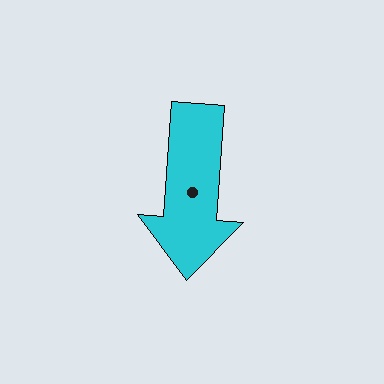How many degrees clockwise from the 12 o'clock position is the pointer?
Approximately 184 degrees.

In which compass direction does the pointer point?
South.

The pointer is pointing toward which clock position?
Roughly 6 o'clock.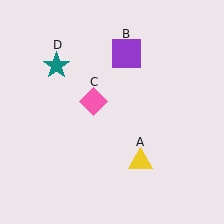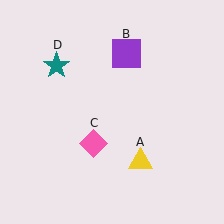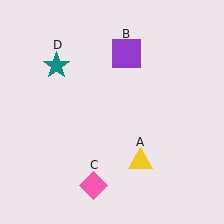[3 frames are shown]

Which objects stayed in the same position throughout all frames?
Yellow triangle (object A) and purple square (object B) and teal star (object D) remained stationary.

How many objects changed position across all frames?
1 object changed position: pink diamond (object C).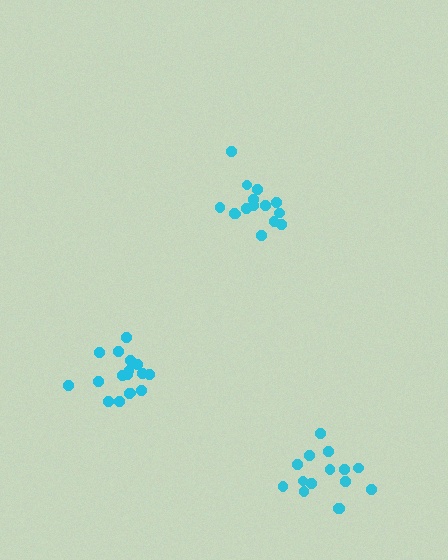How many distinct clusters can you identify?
There are 3 distinct clusters.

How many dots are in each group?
Group 1: 15 dots, Group 2: 17 dots, Group 3: 15 dots (47 total).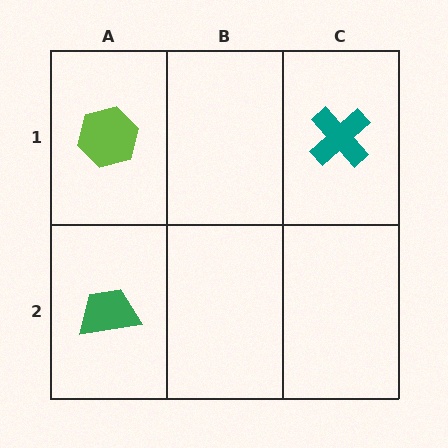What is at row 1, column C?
A teal cross.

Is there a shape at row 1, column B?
No, that cell is empty.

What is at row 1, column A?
A lime hexagon.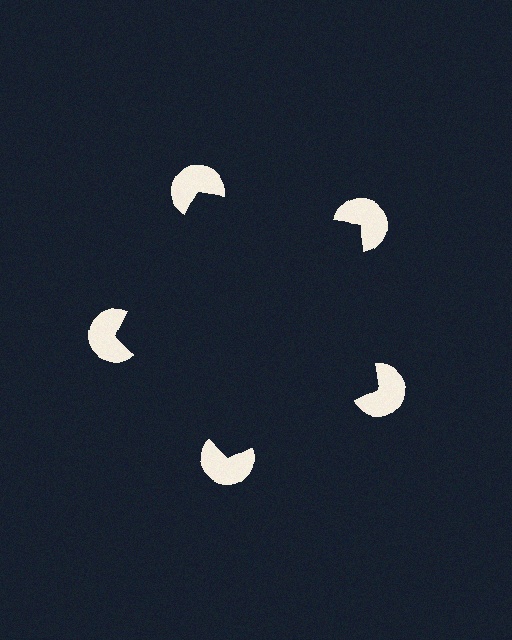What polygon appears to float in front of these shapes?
An illusory pentagon — its edges are inferred from the aligned wedge cuts in the pac-man discs, not physically drawn.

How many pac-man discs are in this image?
There are 5 — one at each vertex of the illusory pentagon.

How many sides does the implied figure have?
5 sides.